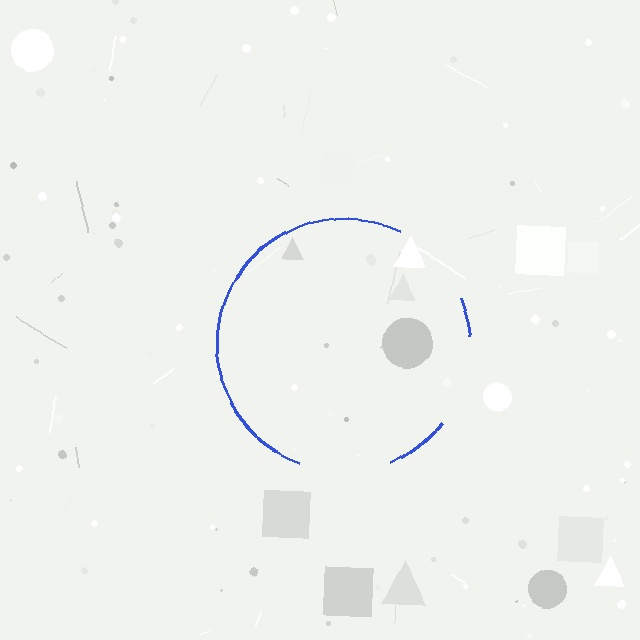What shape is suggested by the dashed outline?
The dashed outline suggests a circle.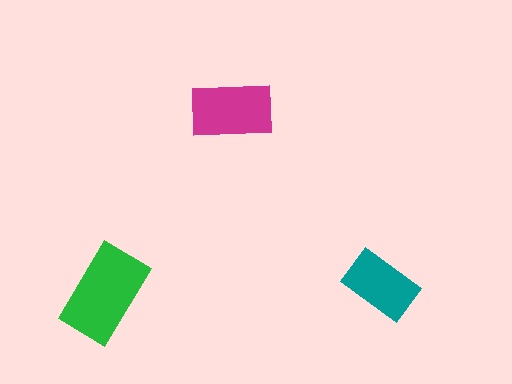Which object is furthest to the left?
The green rectangle is leftmost.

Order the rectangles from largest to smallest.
the green one, the magenta one, the teal one.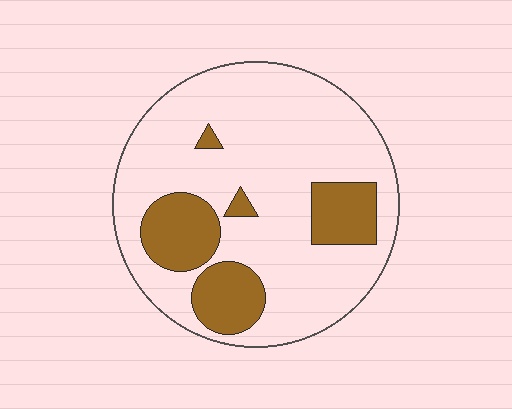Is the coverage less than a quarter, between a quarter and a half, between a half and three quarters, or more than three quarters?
Less than a quarter.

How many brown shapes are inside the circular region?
5.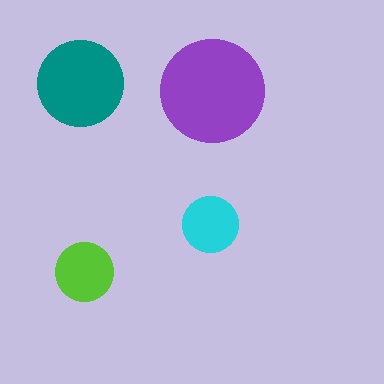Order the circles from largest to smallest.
the purple one, the teal one, the lime one, the cyan one.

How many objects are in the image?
There are 4 objects in the image.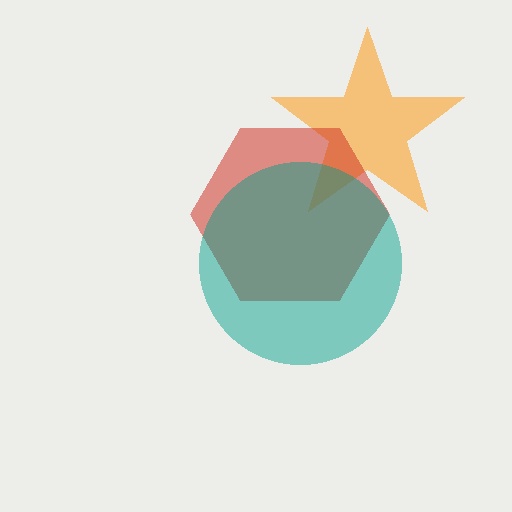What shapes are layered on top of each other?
The layered shapes are: an orange star, a red hexagon, a teal circle.